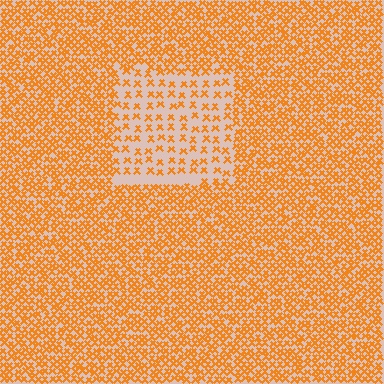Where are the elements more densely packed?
The elements are more densely packed outside the rectangle boundary.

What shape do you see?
I see a rectangle.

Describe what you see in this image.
The image contains small orange elements arranged at two different densities. A rectangle-shaped region is visible where the elements are less densely packed than the surrounding area.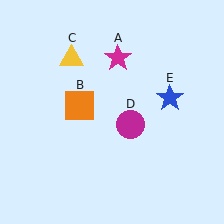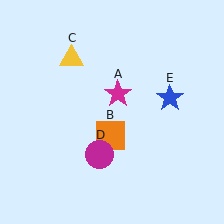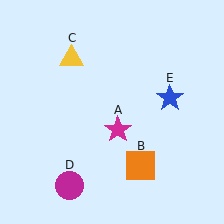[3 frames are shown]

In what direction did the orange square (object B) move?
The orange square (object B) moved down and to the right.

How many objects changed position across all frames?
3 objects changed position: magenta star (object A), orange square (object B), magenta circle (object D).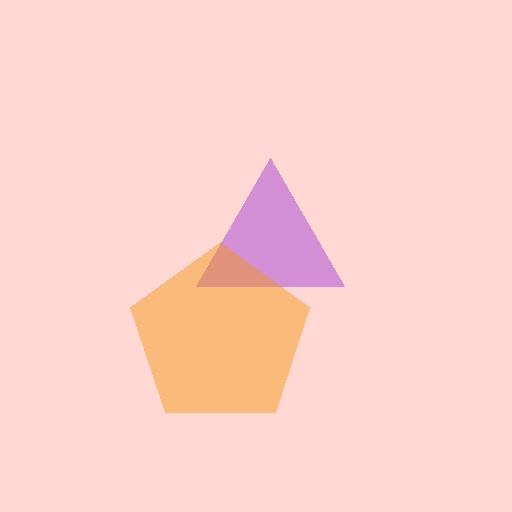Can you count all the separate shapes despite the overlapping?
Yes, there are 2 separate shapes.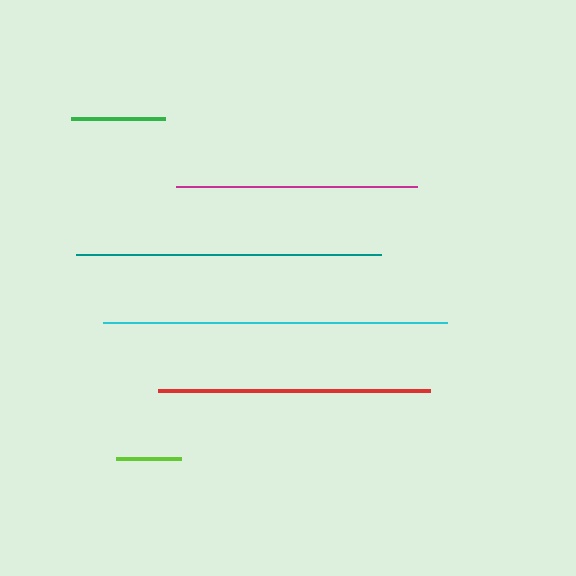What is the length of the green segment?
The green segment is approximately 94 pixels long.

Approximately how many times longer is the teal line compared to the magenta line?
The teal line is approximately 1.3 times the length of the magenta line.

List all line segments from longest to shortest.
From longest to shortest: cyan, teal, red, magenta, green, lime.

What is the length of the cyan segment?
The cyan segment is approximately 344 pixels long.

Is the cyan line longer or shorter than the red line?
The cyan line is longer than the red line.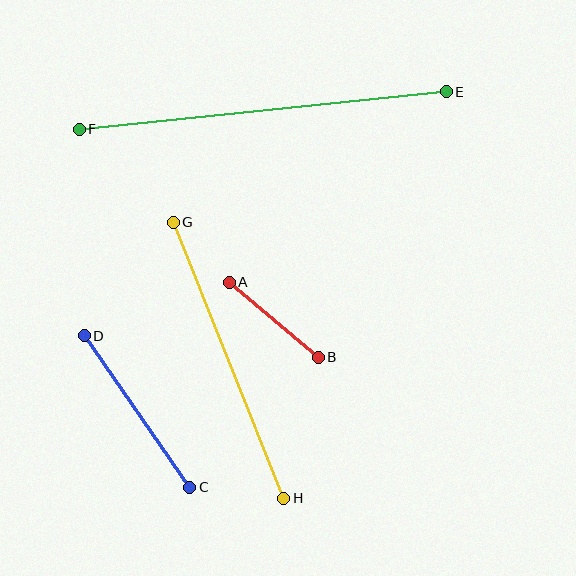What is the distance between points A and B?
The distance is approximately 116 pixels.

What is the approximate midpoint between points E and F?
The midpoint is at approximately (263, 110) pixels.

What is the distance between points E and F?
The distance is approximately 369 pixels.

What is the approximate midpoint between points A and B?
The midpoint is at approximately (274, 320) pixels.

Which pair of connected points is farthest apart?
Points E and F are farthest apart.